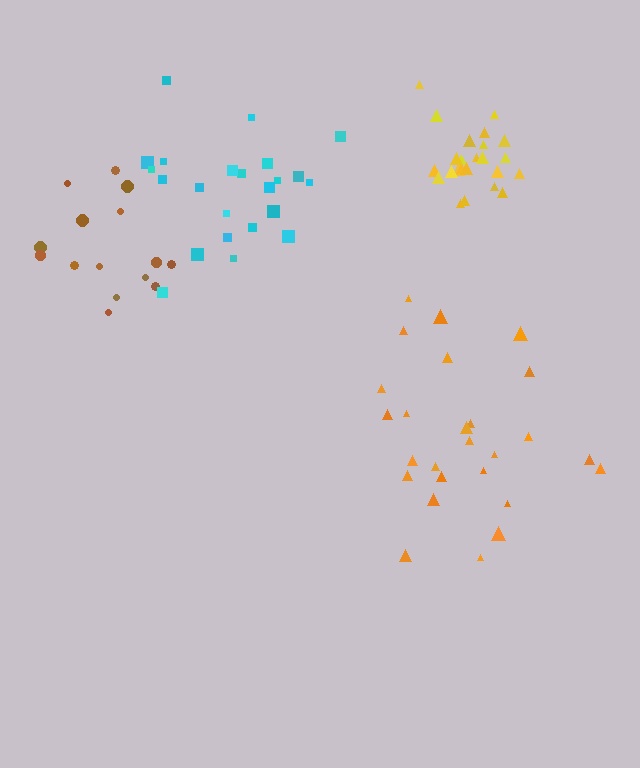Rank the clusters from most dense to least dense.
yellow, orange, cyan, brown.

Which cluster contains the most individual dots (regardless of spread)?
Orange (26).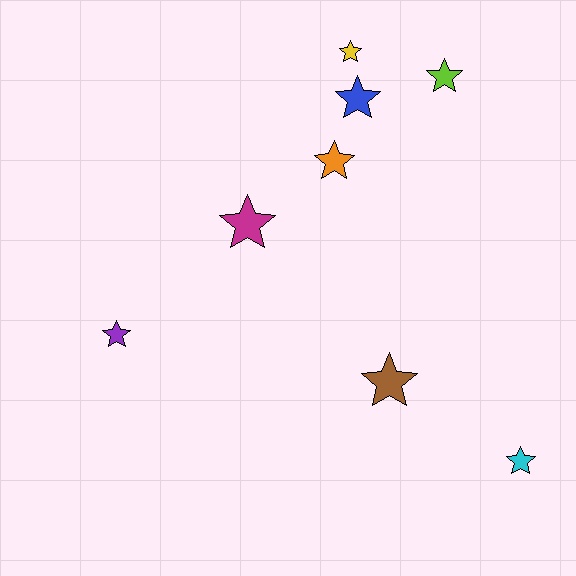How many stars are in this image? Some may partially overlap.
There are 8 stars.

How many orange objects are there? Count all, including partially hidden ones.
There is 1 orange object.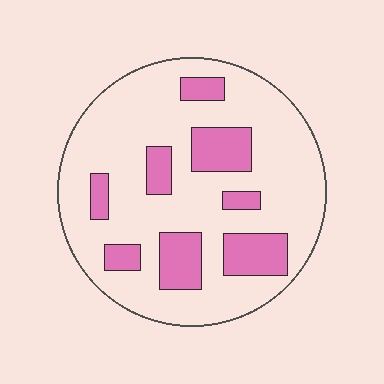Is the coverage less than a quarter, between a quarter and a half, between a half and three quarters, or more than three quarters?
Less than a quarter.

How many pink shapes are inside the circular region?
8.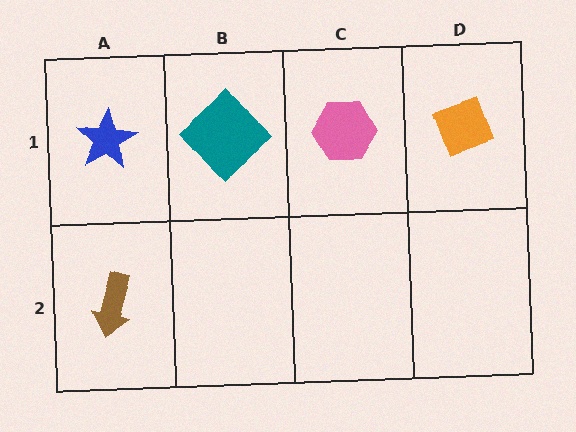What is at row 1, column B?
A teal diamond.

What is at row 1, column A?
A blue star.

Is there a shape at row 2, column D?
No, that cell is empty.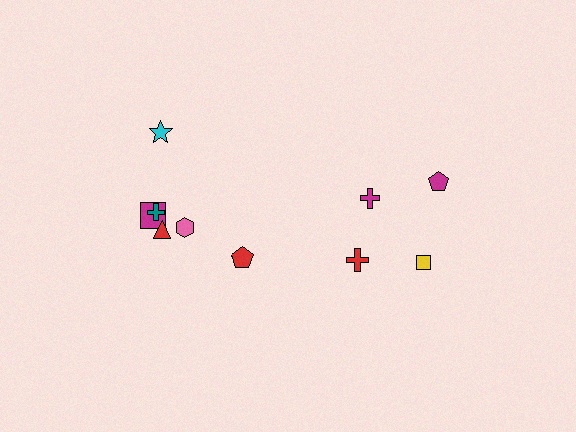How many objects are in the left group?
There are 6 objects.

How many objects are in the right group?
There are 4 objects.